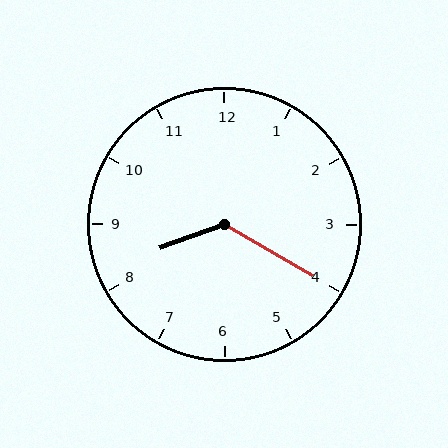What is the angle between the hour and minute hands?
Approximately 130 degrees.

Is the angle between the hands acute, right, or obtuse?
It is obtuse.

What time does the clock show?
8:20.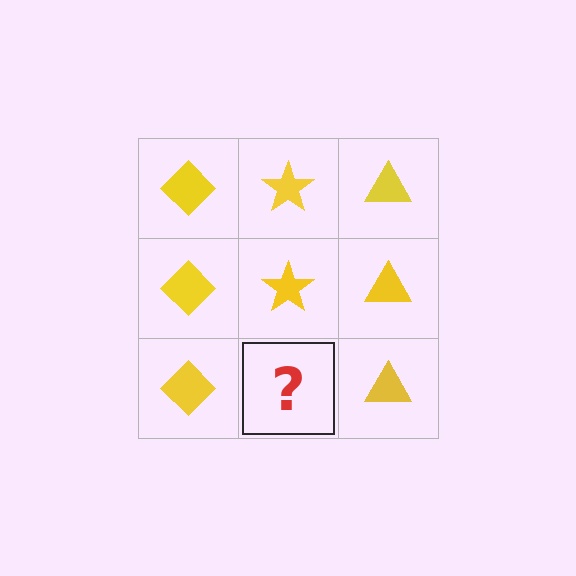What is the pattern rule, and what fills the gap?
The rule is that each column has a consistent shape. The gap should be filled with a yellow star.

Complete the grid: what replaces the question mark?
The question mark should be replaced with a yellow star.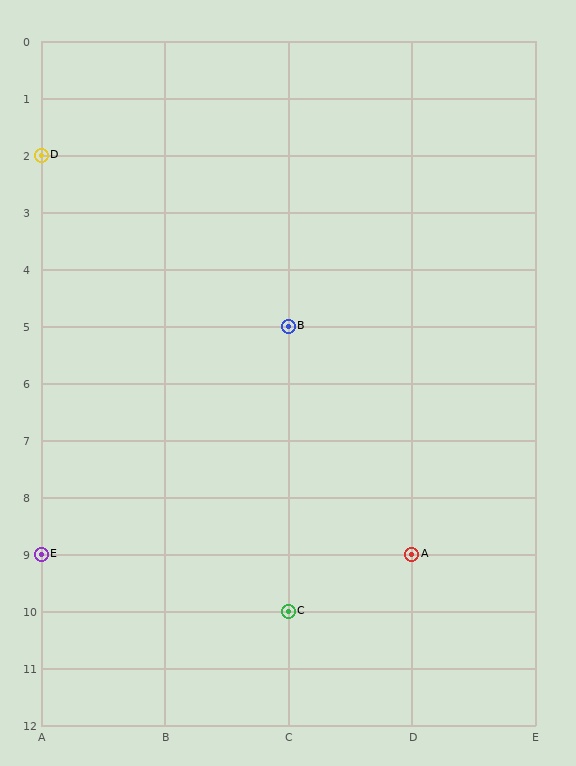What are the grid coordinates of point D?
Point D is at grid coordinates (A, 2).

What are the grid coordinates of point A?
Point A is at grid coordinates (D, 9).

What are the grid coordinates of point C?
Point C is at grid coordinates (C, 10).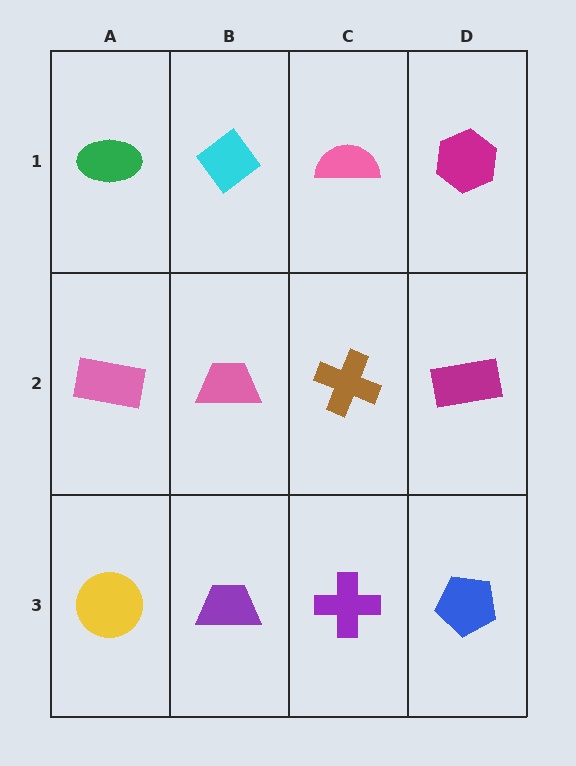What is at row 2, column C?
A brown cross.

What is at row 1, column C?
A pink semicircle.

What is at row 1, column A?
A green ellipse.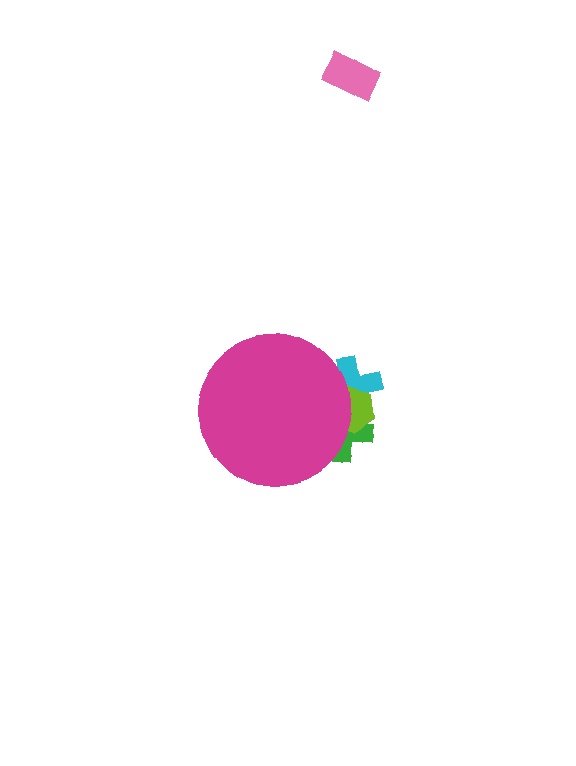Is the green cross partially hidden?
Yes, the green cross is partially hidden behind the magenta circle.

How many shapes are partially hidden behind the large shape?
3 shapes are partially hidden.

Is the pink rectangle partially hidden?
No, the pink rectangle is fully visible.